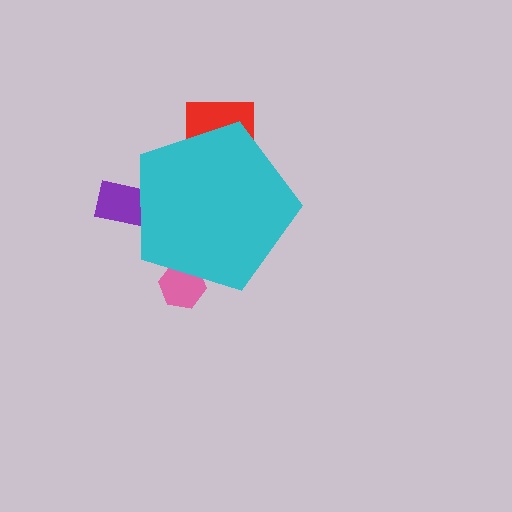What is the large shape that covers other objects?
A cyan pentagon.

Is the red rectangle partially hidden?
Yes, the red rectangle is partially hidden behind the cyan pentagon.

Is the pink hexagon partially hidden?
Yes, the pink hexagon is partially hidden behind the cyan pentagon.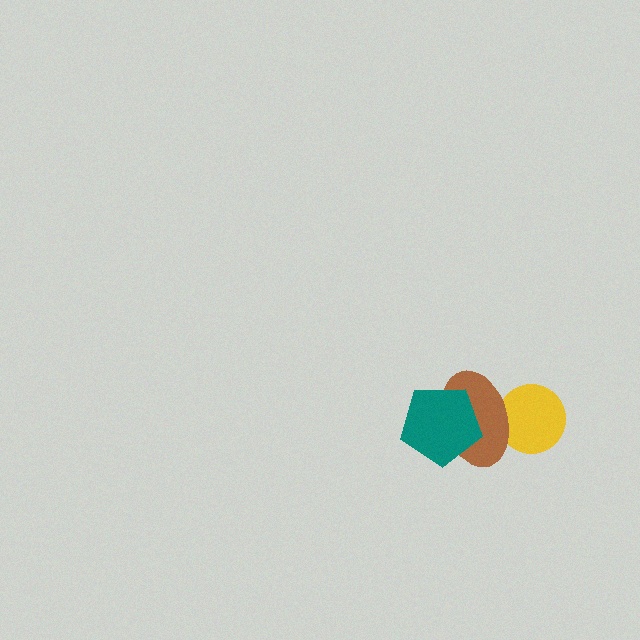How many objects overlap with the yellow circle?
1 object overlaps with the yellow circle.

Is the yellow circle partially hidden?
Yes, it is partially covered by another shape.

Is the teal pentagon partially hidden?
No, no other shape covers it.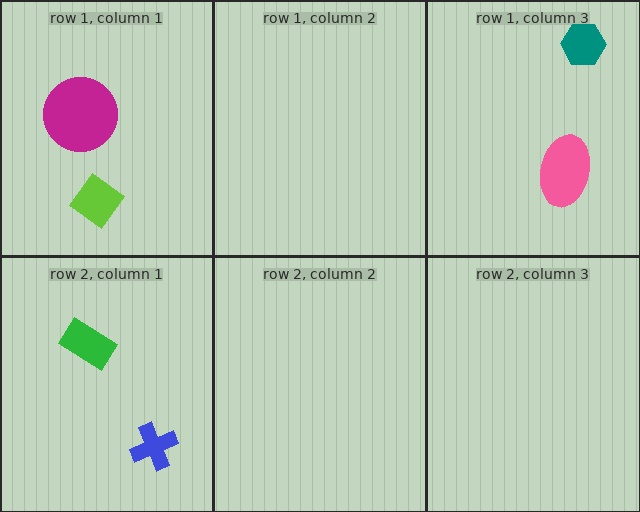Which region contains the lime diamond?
The row 1, column 1 region.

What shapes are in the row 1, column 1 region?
The magenta circle, the lime diamond.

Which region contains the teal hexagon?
The row 1, column 3 region.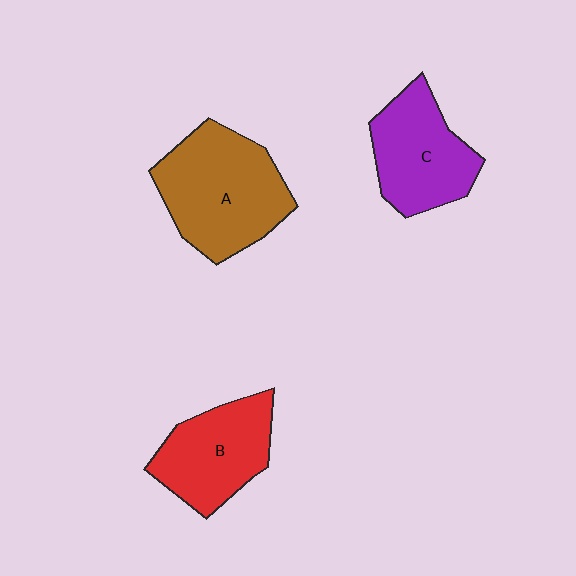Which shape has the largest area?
Shape A (brown).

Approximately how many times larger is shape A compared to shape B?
Approximately 1.3 times.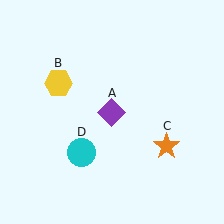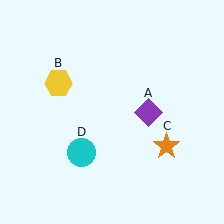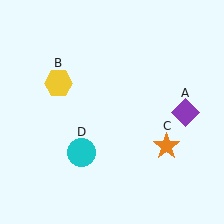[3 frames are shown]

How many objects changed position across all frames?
1 object changed position: purple diamond (object A).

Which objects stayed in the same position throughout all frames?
Yellow hexagon (object B) and orange star (object C) and cyan circle (object D) remained stationary.